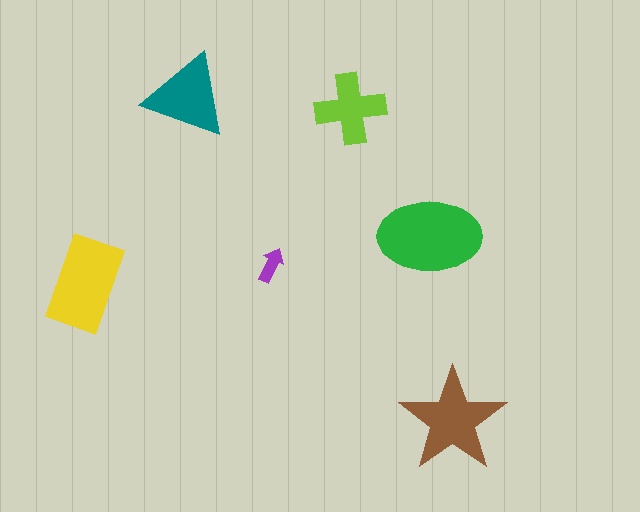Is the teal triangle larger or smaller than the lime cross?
Larger.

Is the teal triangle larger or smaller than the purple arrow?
Larger.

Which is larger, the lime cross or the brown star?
The brown star.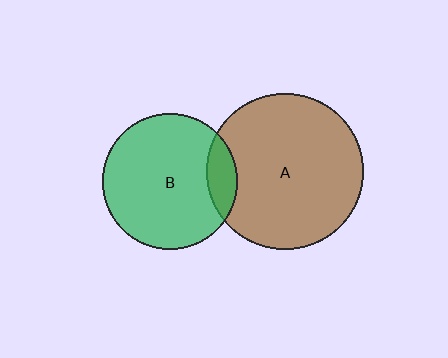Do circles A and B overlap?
Yes.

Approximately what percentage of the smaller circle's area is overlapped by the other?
Approximately 15%.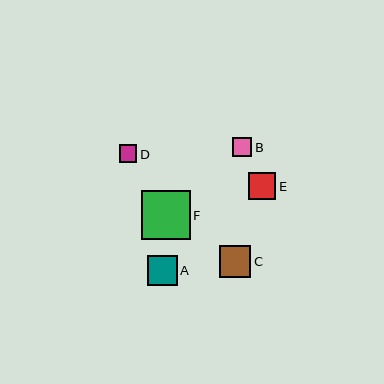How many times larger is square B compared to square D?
Square B is approximately 1.1 times the size of square D.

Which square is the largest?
Square F is the largest with a size of approximately 49 pixels.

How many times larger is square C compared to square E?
Square C is approximately 1.2 times the size of square E.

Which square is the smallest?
Square D is the smallest with a size of approximately 17 pixels.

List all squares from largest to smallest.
From largest to smallest: F, C, A, E, B, D.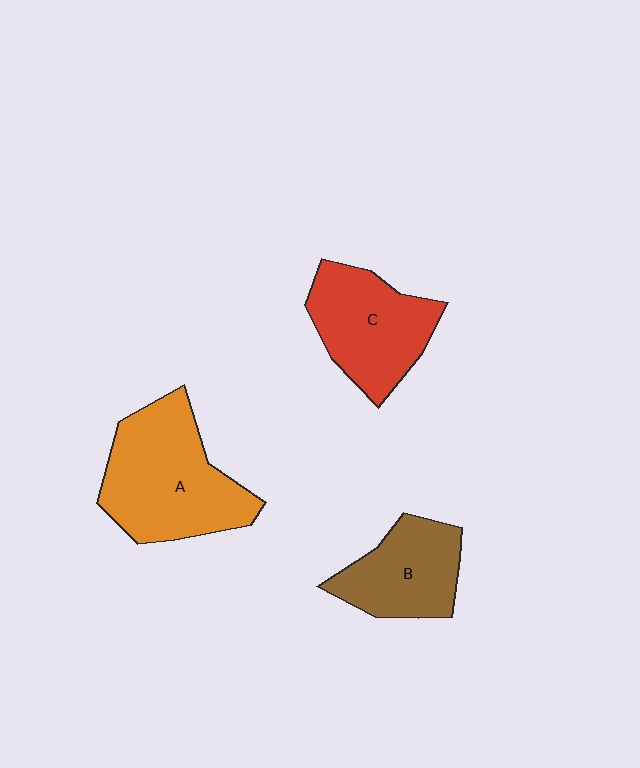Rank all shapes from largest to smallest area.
From largest to smallest: A (orange), C (red), B (brown).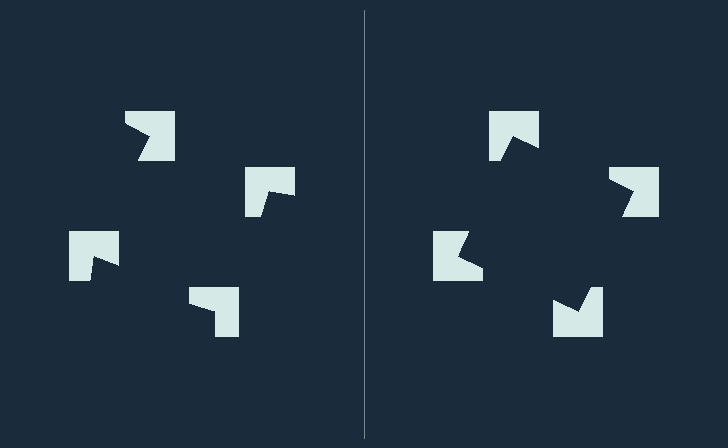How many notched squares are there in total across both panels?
8 — 4 on each side.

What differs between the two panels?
The notched squares are positioned identically on both sides; only the wedge orientations differ. On the right they align to a square; on the left they are misaligned.